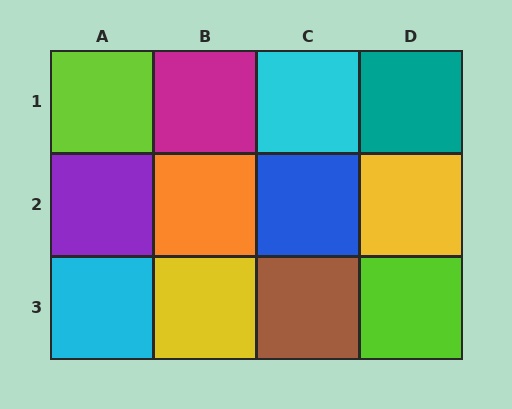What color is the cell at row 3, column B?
Yellow.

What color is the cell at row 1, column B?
Magenta.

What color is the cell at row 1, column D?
Teal.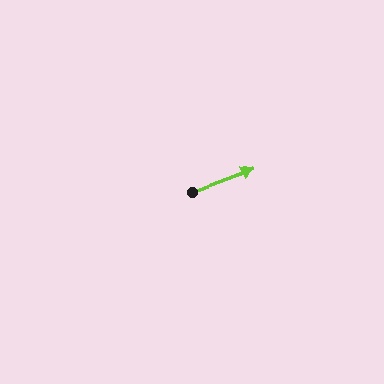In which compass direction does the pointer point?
East.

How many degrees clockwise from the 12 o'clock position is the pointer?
Approximately 70 degrees.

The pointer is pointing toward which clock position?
Roughly 2 o'clock.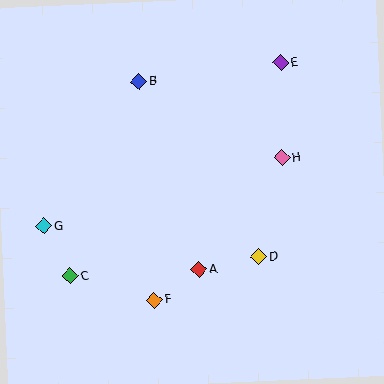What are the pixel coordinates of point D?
Point D is at (258, 257).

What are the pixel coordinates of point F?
Point F is at (155, 300).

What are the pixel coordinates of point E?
Point E is at (281, 63).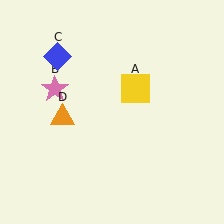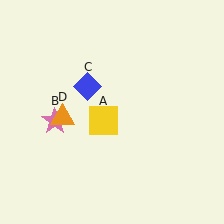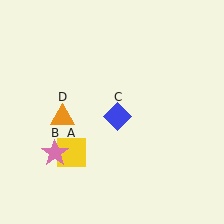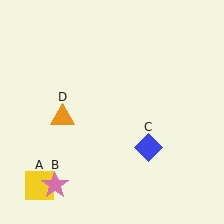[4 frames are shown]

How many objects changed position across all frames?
3 objects changed position: yellow square (object A), pink star (object B), blue diamond (object C).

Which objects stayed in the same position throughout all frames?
Orange triangle (object D) remained stationary.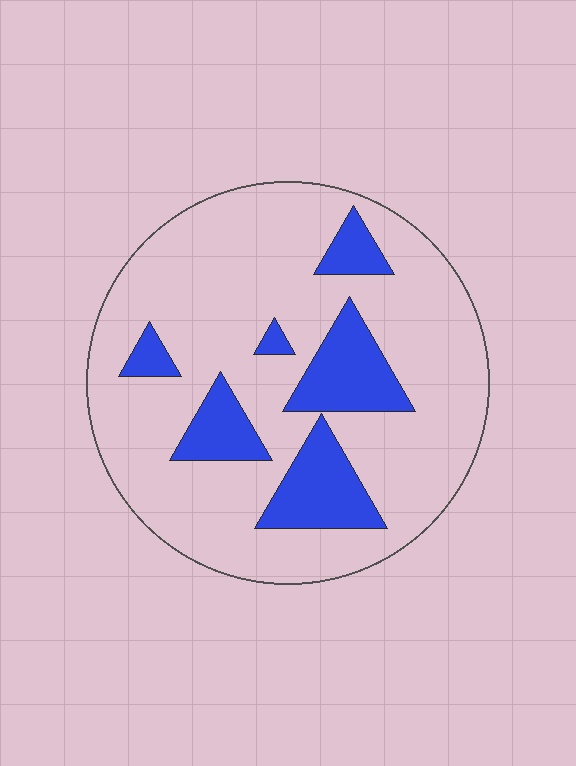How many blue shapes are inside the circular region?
6.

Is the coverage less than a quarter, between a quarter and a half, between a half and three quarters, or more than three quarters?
Less than a quarter.